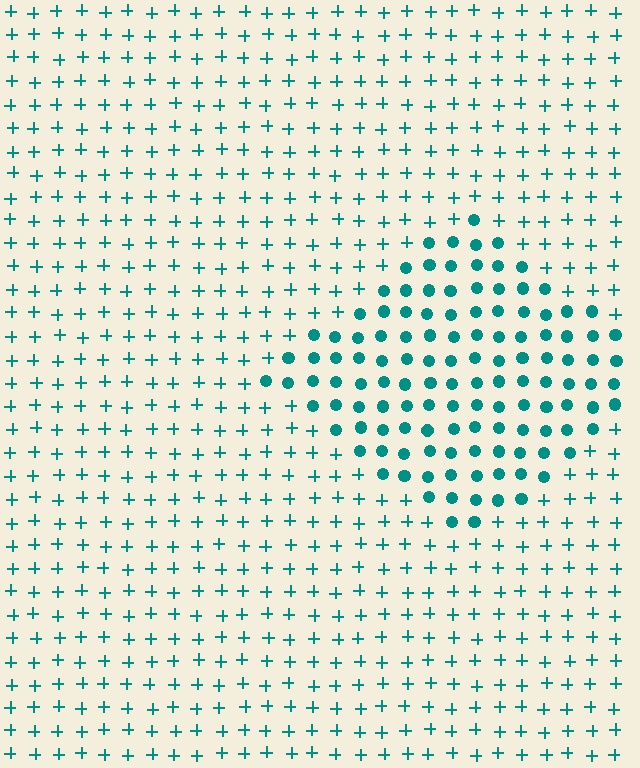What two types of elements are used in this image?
The image uses circles inside the diamond region and plus signs outside it.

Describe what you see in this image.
The image is filled with small teal elements arranged in a uniform grid. A diamond-shaped region contains circles, while the surrounding area contains plus signs. The boundary is defined purely by the change in element shape.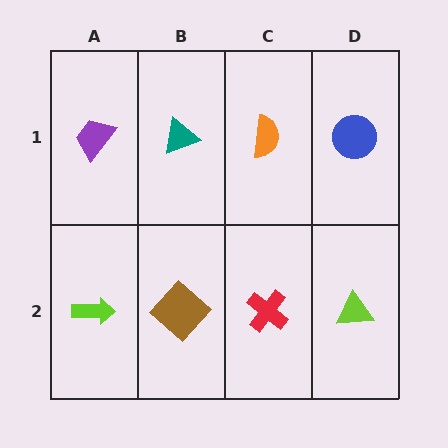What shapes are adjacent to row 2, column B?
A teal triangle (row 1, column B), a lime arrow (row 2, column A), a red cross (row 2, column C).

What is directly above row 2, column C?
An orange semicircle.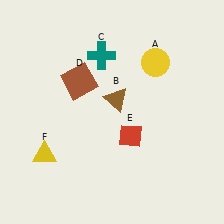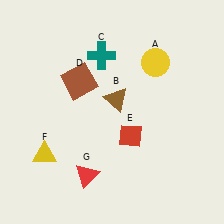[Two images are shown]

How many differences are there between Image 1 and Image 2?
There is 1 difference between the two images.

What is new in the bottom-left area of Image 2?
A red triangle (G) was added in the bottom-left area of Image 2.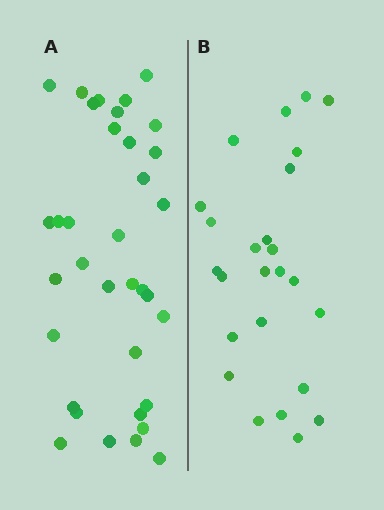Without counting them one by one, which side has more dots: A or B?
Region A (the left region) has more dots.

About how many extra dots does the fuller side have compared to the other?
Region A has roughly 10 or so more dots than region B.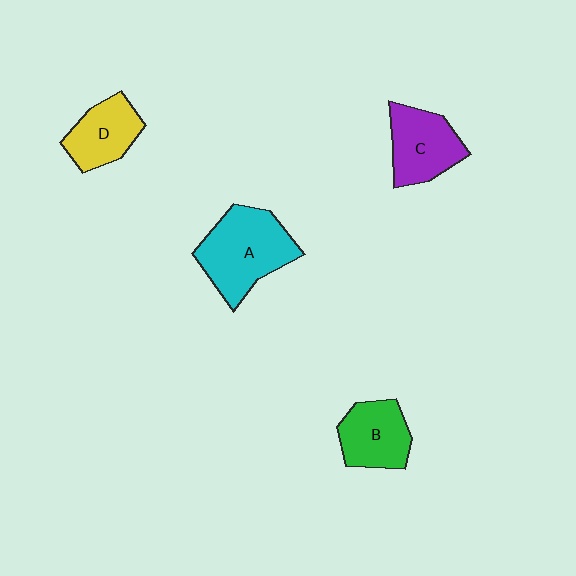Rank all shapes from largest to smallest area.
From largest to smallest: A (cyan), C (purple), B (green), D (yellow).